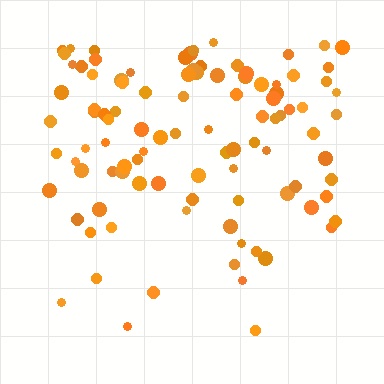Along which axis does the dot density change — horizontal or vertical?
Vertical.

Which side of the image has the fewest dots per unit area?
The bottom.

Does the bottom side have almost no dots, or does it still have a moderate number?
Still a moderate number, just noticeably fewer than the top.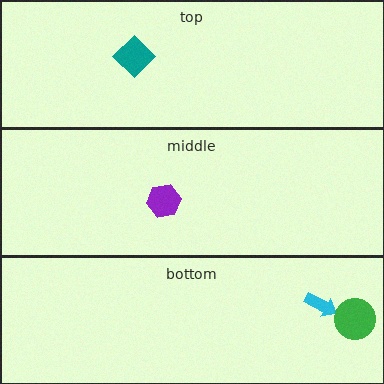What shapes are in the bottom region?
The cyan arrow, the green circle.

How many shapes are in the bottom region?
2.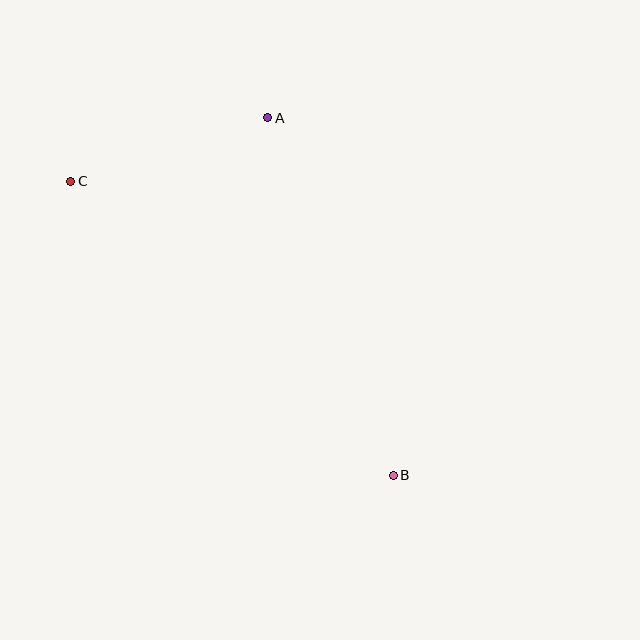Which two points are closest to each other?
Points A and C are closest to each other.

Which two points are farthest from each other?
Points B and C are farthest from each other.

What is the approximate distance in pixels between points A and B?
The distance between A and B is approximately 379 pixels.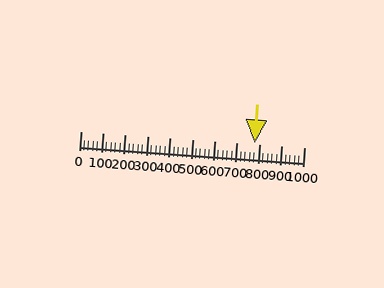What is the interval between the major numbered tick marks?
The major tick marks are spaced 100 units apart.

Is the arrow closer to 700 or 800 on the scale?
The arrow is closer to 800.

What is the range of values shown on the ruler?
The ruler shows values from 0 to 1000.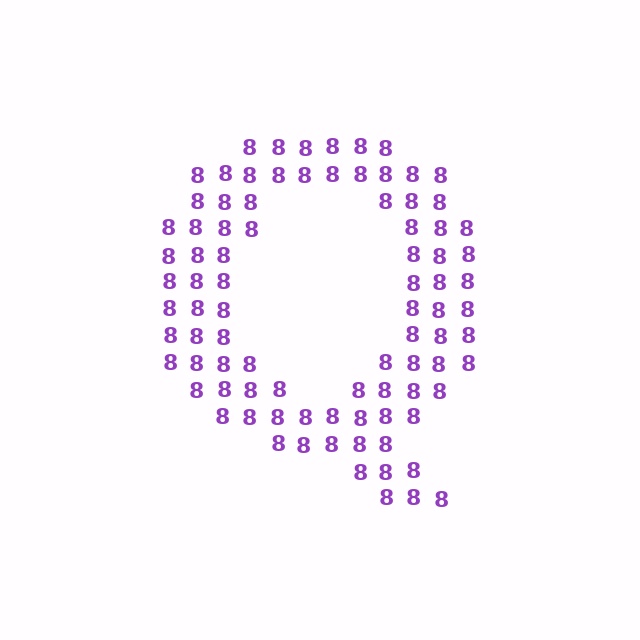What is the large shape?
The large shape is the letter Q.